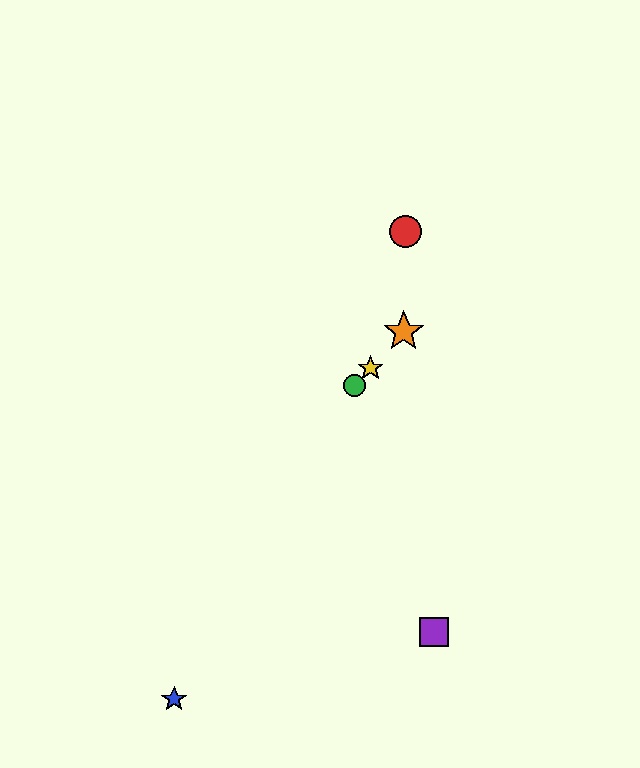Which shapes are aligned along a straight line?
The green circle, the yellow star, the orange star are aligned along a straight line.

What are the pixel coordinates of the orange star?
The orange star is at (404, 332).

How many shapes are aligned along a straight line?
3 shapes (the green circle, the yellow star, the orange star) are aligned along a straight line.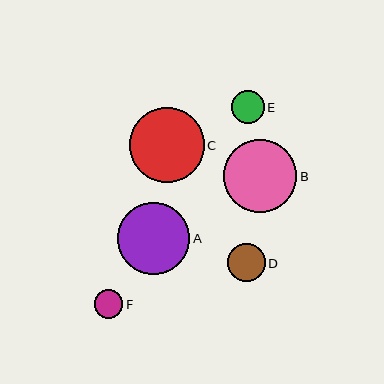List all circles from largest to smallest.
From largest to smallest: C, B, A, D, E, F.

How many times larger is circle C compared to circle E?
Circle C is approximately 2.3 times the size of circle E.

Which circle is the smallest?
Circle F is the smallest with a size of approximately 28 pixels.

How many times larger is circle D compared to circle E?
Circle D is approximately 1.1 times the size of circle E.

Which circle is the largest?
Circle C is the largest with a size of approximately 75 pixels.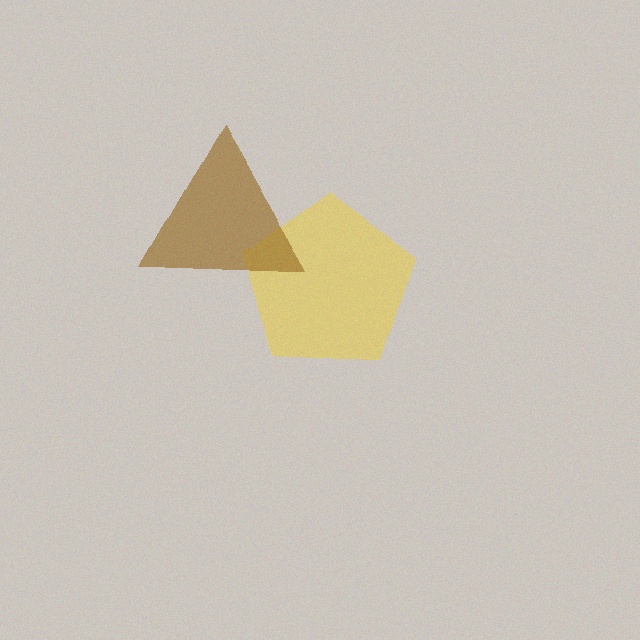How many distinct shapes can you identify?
There are 2 distinct shapes: a yellow pentagon, a brown triangle.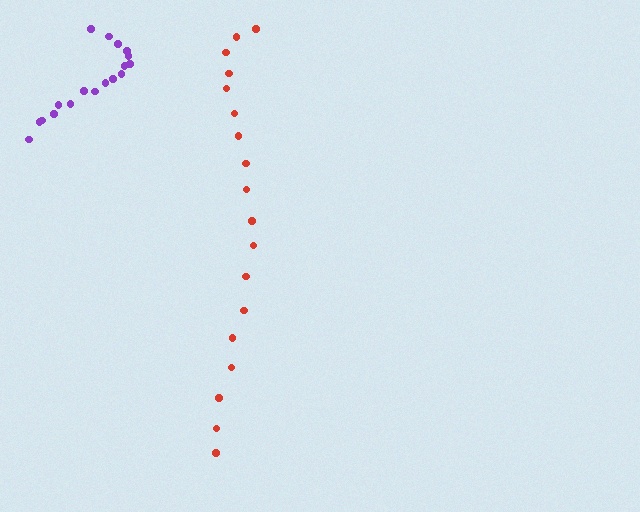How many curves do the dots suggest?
There are 2 distinct paths.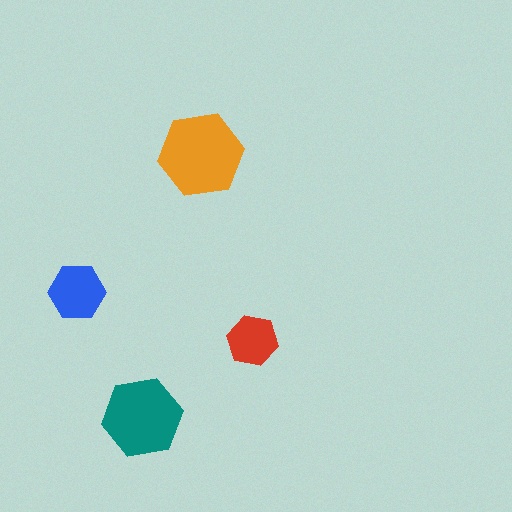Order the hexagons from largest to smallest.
the orange one, the teal one, the blue one, the red one.